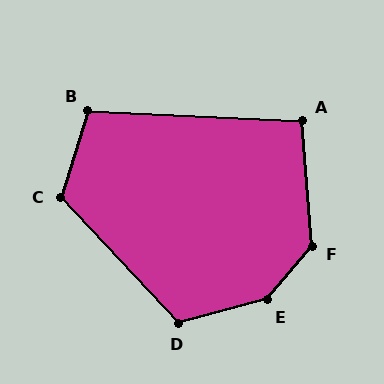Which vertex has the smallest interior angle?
A, at approximately 97 degrees.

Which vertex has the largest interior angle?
E, at approximately 144 degrees.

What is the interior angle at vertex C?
Approximately 119 degrees (obtuse).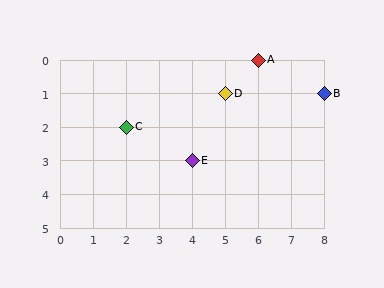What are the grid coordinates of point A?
Point A is at grid coordinates (6, 0).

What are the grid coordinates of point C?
Point C is at grid coordinates (2, 2).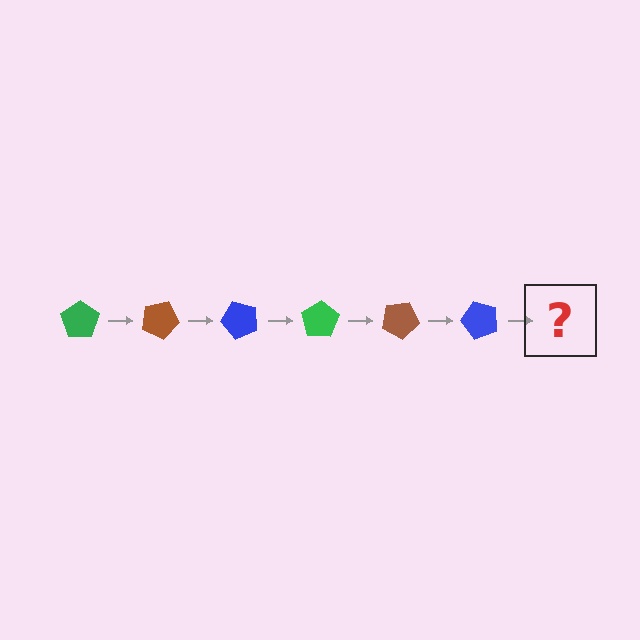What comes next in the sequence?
The next element should be a green pentagon, rotated 150 degrees from the start.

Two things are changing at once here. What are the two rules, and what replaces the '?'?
The two rules are that it rotates 25 degrees each step and the color cycles through green, brown, and blue. The '?' should be a green pentagon, rotated 150 degrees from the start.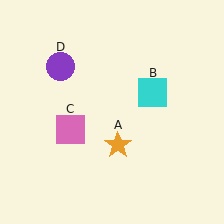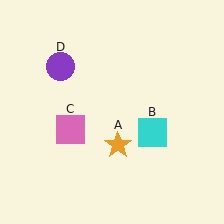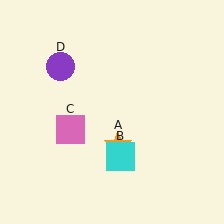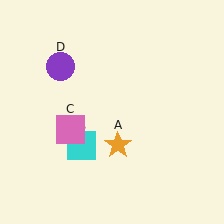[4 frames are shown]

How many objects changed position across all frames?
1 object changed position: cyan square (object B).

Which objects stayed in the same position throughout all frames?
Orange star (object A) and pink square (object C) and purple circle (object D) remained stationary.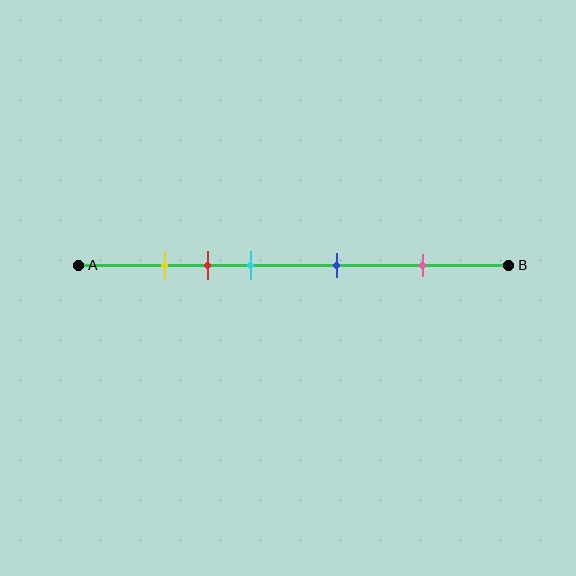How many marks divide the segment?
There are 5 marks dividing the segment.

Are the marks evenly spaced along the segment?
No, the marks are not evenly spaced.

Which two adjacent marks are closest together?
The yellow and red marks are the closest adjacent pair.